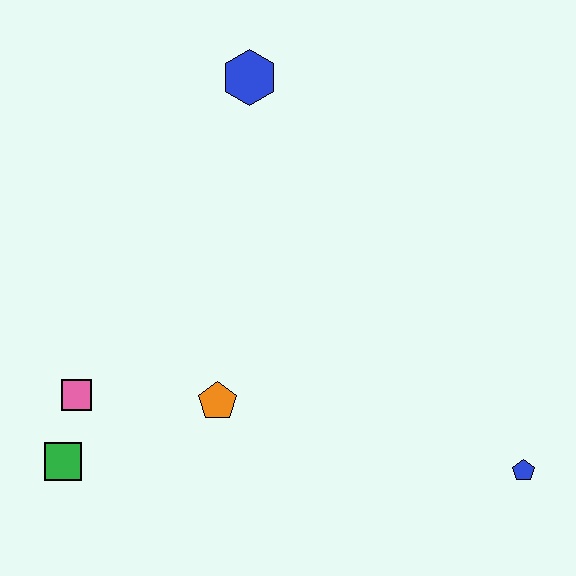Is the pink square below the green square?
No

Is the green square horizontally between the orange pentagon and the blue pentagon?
No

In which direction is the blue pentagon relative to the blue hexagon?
The blue pentagon is below the blue hexagon.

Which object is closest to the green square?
The pink square is closest to the green square.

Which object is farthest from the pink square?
The blue pentagon is farthest from the pink square.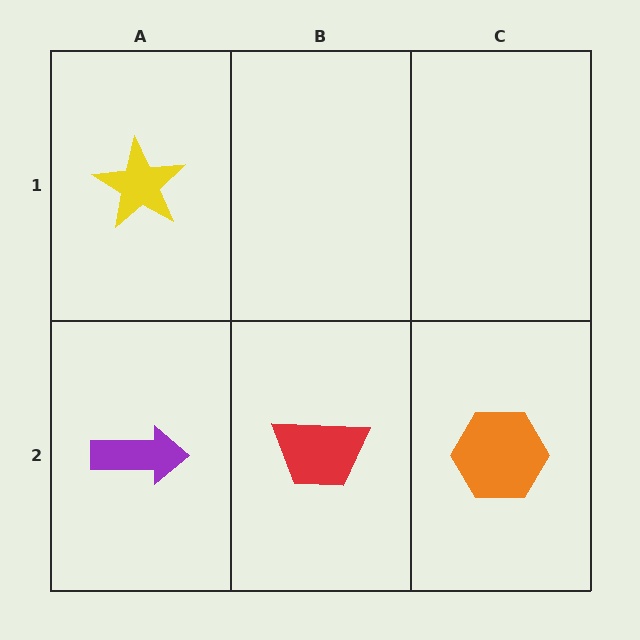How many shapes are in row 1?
1 shape.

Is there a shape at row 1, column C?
No, that cell is empty.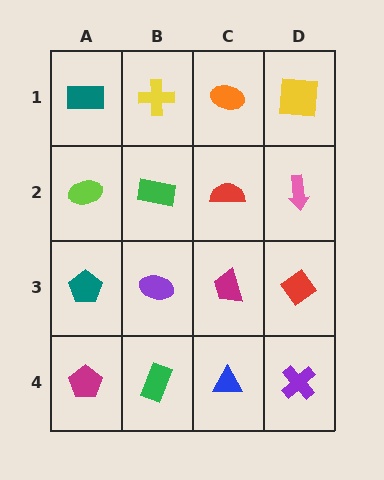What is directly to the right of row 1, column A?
A yellow cross.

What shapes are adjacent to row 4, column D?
A red diamond (row 3, column D), a blue triangle (row 4, column C).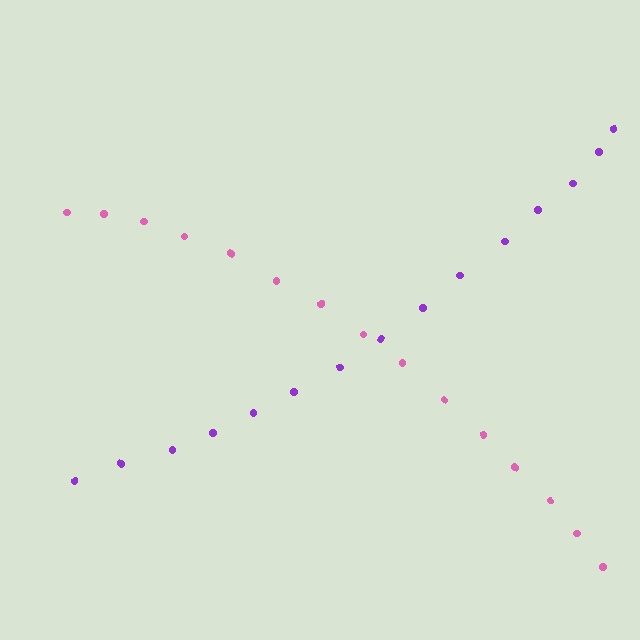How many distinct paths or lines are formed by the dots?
There are 2 distinct paths.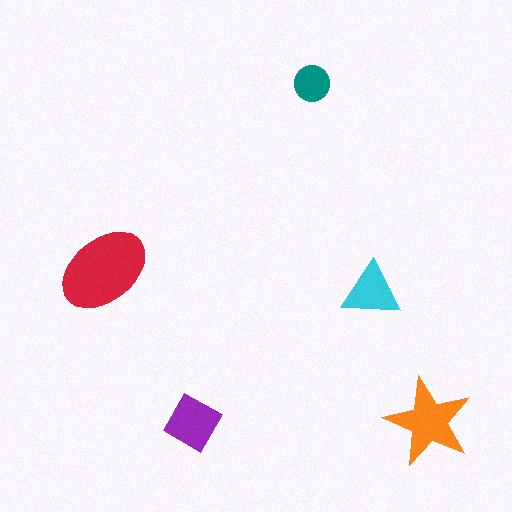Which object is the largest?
The red ellipse.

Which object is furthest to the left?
The red ellipse is leftmost.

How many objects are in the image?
There are 5 objects in the image.